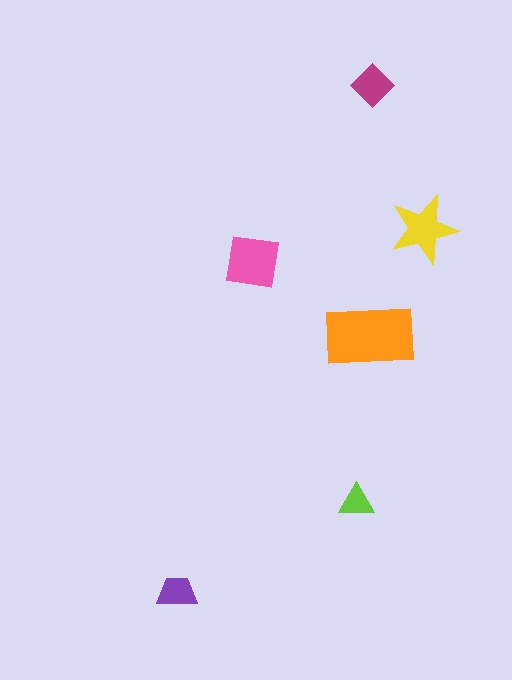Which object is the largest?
The orange rectangle.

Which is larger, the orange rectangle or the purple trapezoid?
The orange rectangle.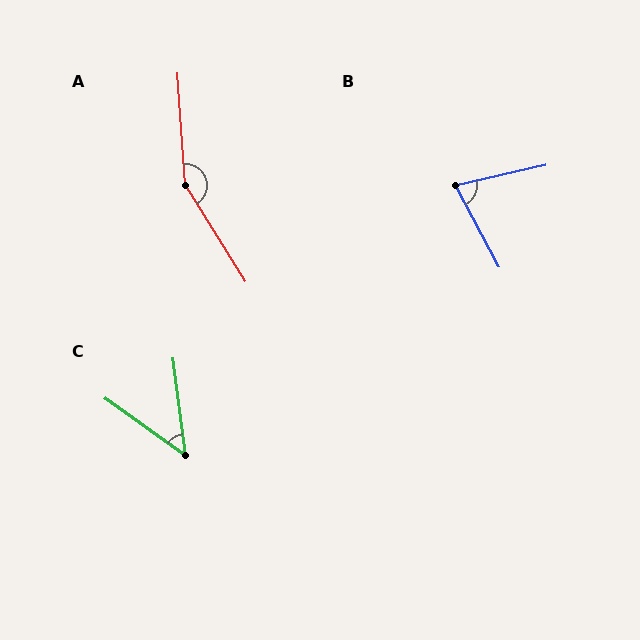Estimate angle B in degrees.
Approximately 75 degrees.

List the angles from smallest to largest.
C (47°), B (75°), A (152°).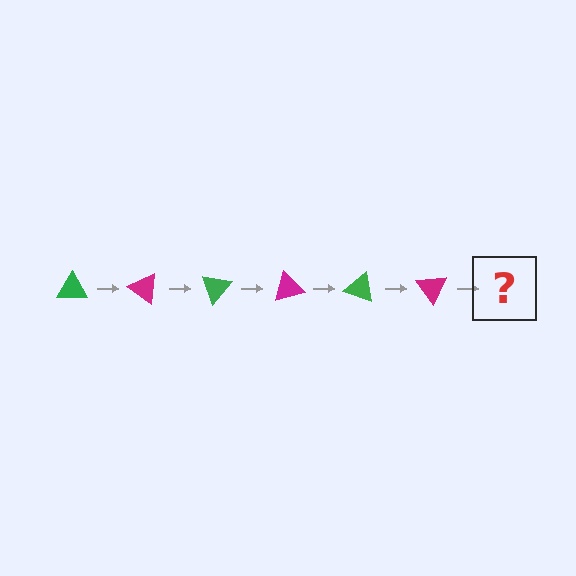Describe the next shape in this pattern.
It should be a green triangle, rotated 210 degrees from the start.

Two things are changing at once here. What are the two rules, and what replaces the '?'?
The two rules are that it rotates 35 degrees each step and the color cycles through green and magenta. The '?' should be a green triangle, rotated 210 degrees from the start.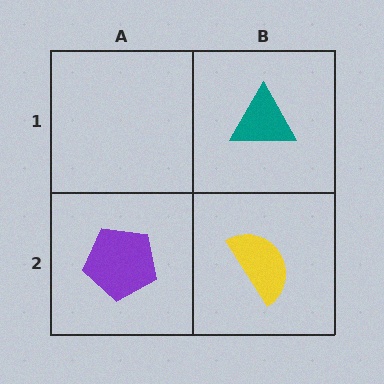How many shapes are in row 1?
1 shape.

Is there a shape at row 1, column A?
No, that cell is empty.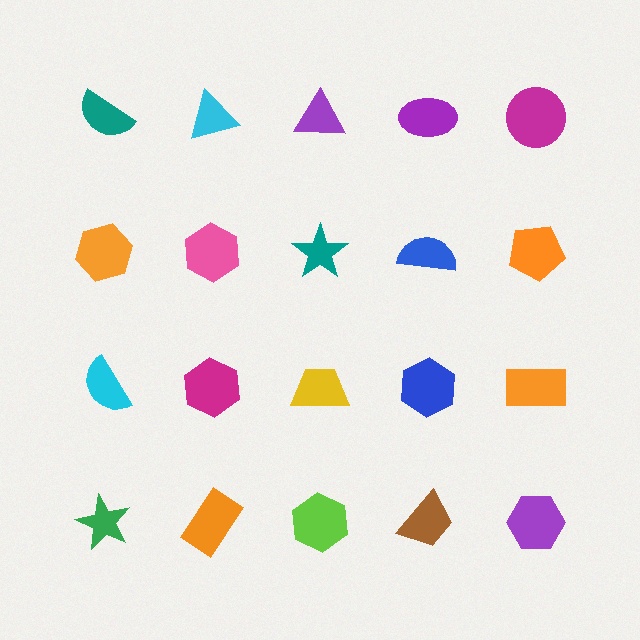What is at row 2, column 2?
A pink hexagon.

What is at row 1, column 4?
A purple ellipse.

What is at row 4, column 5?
A purple hexagon.